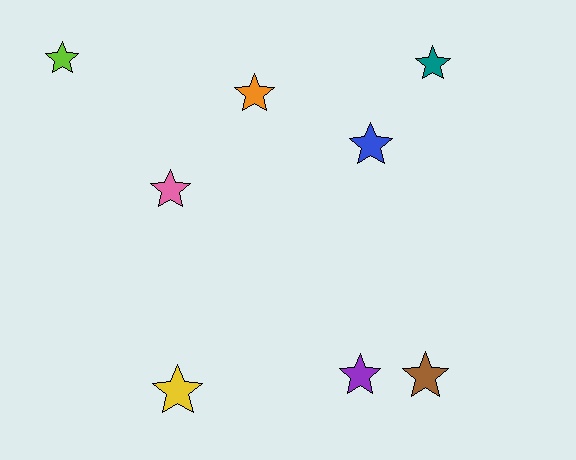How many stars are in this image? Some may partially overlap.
There are 8 stars.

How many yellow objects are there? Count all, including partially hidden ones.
There is 1 yellow object.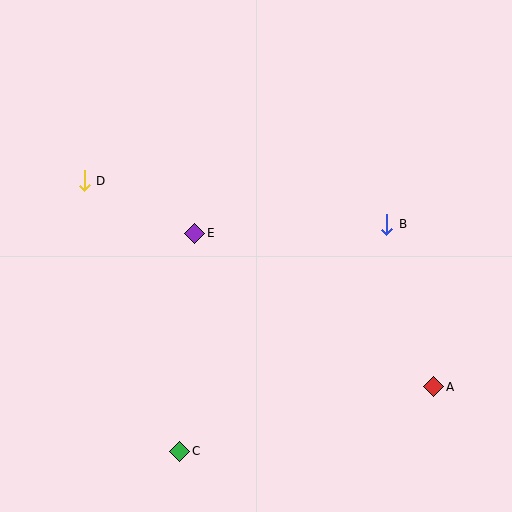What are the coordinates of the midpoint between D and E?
The midpoint between D and E is at (139, 207).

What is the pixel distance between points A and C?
The distance between A and C is 262 pixels.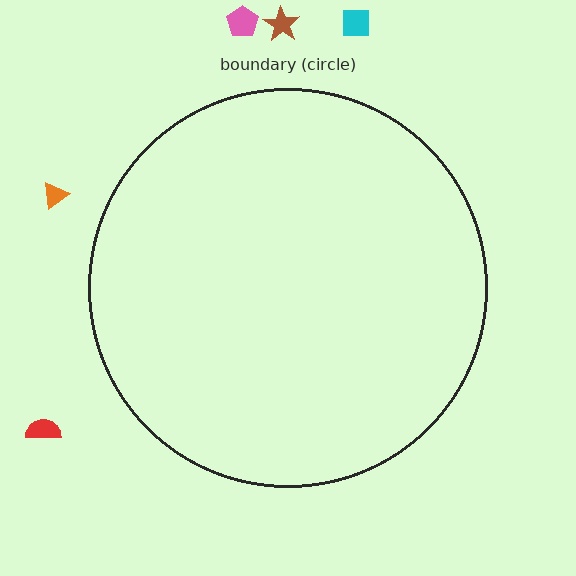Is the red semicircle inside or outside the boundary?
Outside.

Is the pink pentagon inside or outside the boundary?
Outside.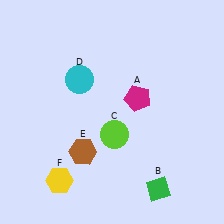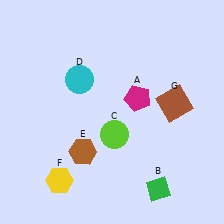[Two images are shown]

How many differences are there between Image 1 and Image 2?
There is 1 difference between the two images.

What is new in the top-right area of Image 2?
A brown square (G) was added in the top-right area of Image 2.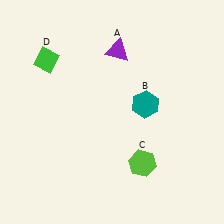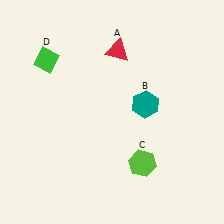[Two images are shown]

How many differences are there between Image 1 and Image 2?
There is 1 difference between the two images.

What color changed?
The triangle (A) changed from purple in Image 1 to red in Image 2.